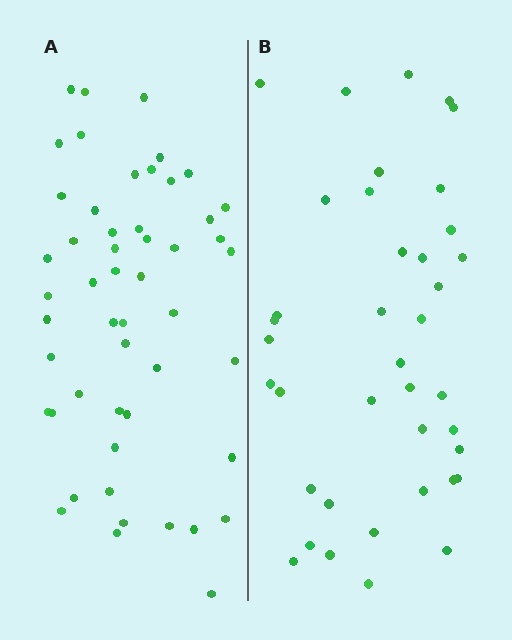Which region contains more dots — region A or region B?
Region A (the left region) has more dots.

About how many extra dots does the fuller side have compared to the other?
Region A has roughly 12 or so more dots than region B.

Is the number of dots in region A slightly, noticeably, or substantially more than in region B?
Region A has noticeably more, but not dramatically so. The ratio is roughly 1.3 to 1.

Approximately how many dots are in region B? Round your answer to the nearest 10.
About 40 dots. (The exact count is 39, which rounds to 40.)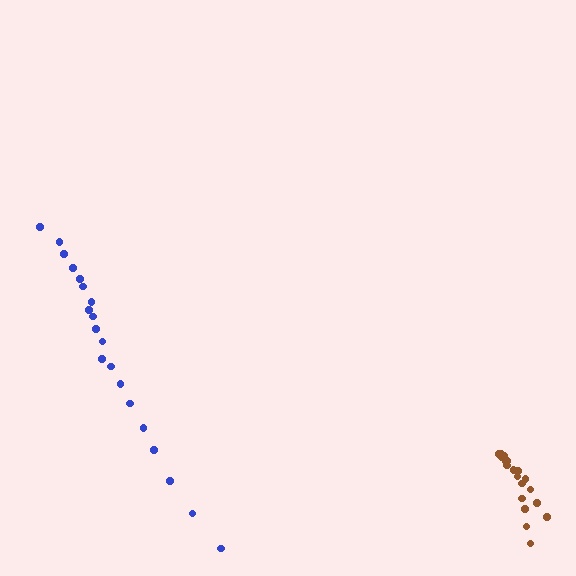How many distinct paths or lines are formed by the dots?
There are 2 distinct paths.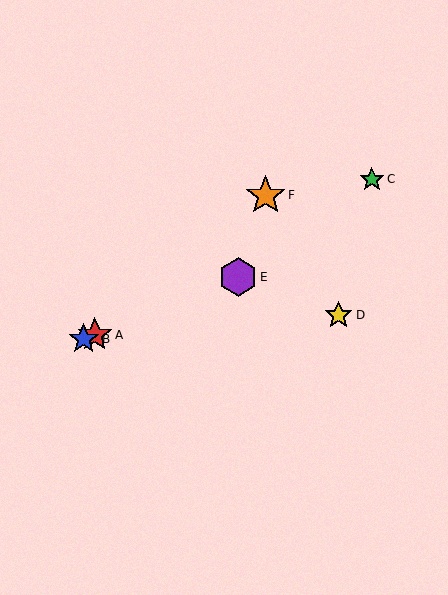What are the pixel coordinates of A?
Object A is at (95, 335).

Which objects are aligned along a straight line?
Objects A, B, E are aligned along a straight line.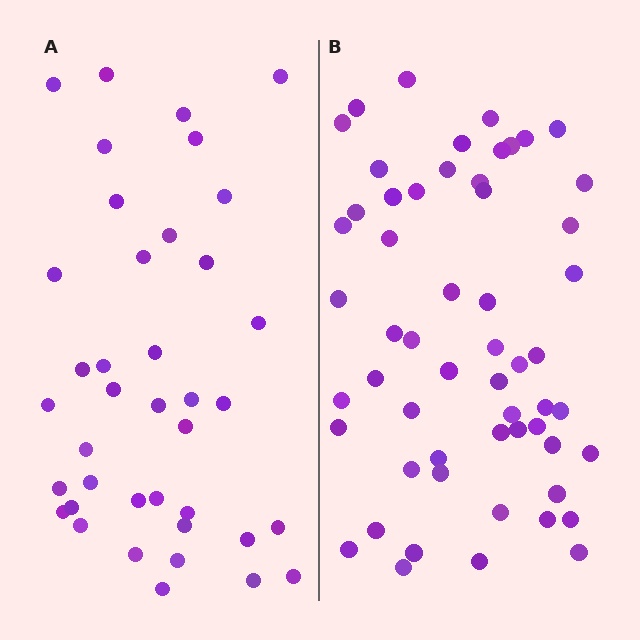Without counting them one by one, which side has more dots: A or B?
Region B (the right region) has more dots.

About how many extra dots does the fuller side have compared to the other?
Region B has approximately 15 more dots than region A.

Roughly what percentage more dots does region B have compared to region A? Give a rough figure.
About 45% more.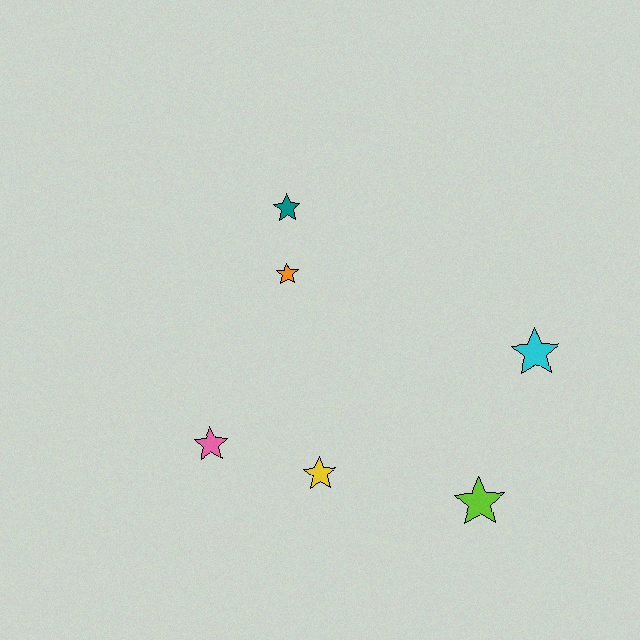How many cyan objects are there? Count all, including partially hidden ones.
There is 1 cyan object.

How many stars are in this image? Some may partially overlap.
There are 6 stars.